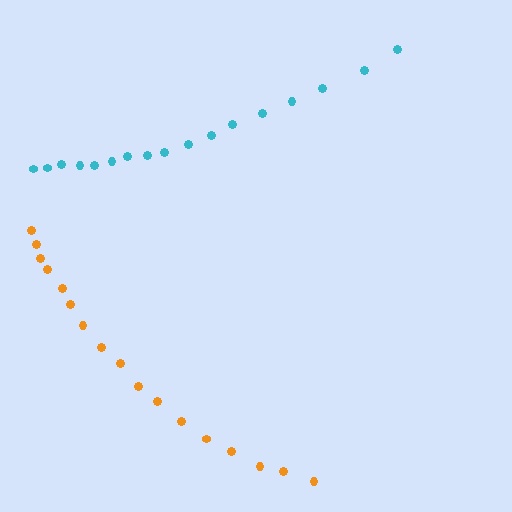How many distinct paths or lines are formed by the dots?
There are 2 distinct paths.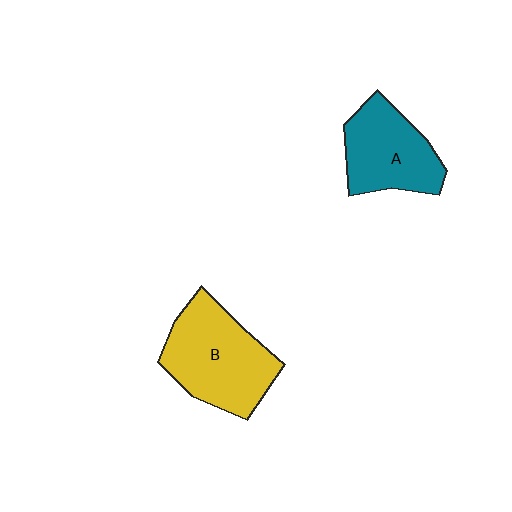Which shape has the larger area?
Shape B (yellow).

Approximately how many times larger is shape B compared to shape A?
Approximately 1.3 times.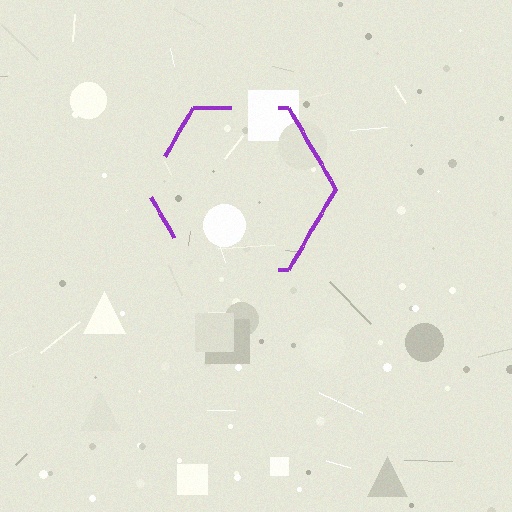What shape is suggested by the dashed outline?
The dashed outline suggests a hexagon.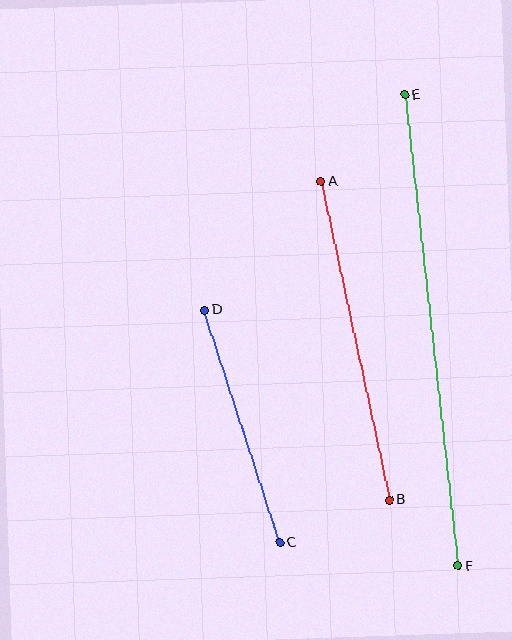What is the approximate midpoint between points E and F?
The midpoint is at approximately (431, 330) pixels.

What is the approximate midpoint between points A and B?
The midpoint is at approximately (355, 341) pixels.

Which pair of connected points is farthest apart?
Points E and F are farthest apart.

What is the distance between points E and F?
The distance is approximately 474 pixels.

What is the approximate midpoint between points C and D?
The midpoint is at approximately (242, 426) pixels.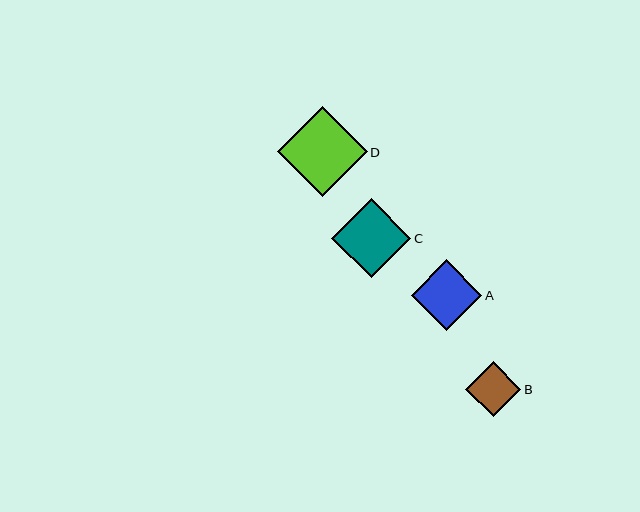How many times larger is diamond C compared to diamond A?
Diamond C is approximately 1.1 times the size of diamond A.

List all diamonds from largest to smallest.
From largest to smallest: D, C, A, B.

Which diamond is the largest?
Diamond D is the largest with a size of approximately 90 pixels.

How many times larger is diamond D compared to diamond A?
Diamond D is approximately 1.3 times the size of diamond A.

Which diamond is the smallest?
Diamond B is the smallest with a size of approximately 55 pixels.